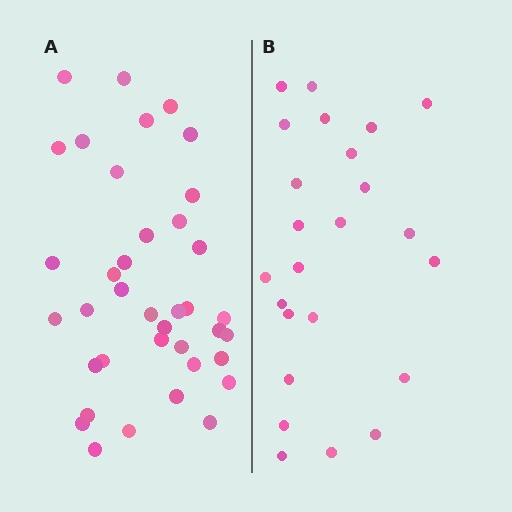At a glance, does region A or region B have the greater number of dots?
Region A (the left region) has more dots.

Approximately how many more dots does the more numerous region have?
Region A has approximately 15 more dots than region B.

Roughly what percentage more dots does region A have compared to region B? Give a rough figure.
About 60% more.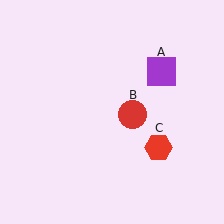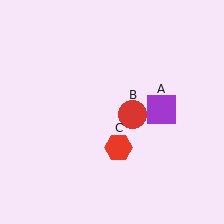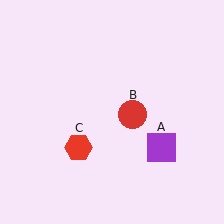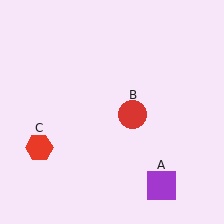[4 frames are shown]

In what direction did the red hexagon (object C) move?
The red hexagon (object C) moved left.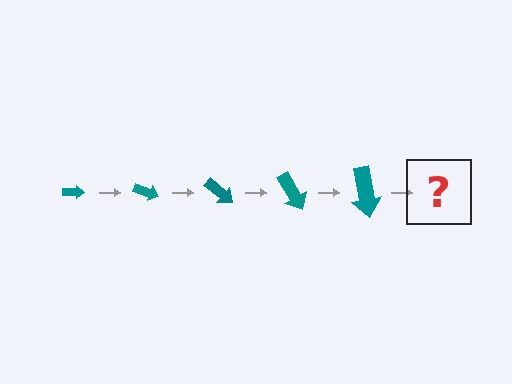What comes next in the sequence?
The next element should be an arrow, larger than the previous one and rotated 100 degrees from the start.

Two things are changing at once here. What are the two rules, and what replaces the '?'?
The two rules are that the arrow grows larger each step and it rotates 20 degrees each step. The '?' should be an arrow, larger than the previous one and rotated 100 degrees from the start.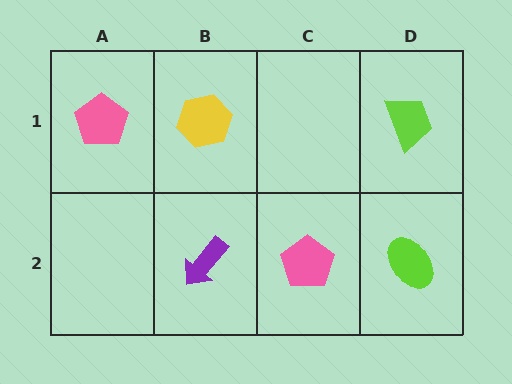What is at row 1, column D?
A lime trapezoid.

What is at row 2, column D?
A lime ellipse.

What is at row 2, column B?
A purple arrow.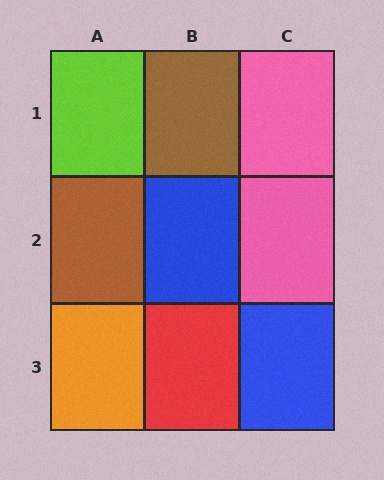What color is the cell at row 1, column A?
Lime.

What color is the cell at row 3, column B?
Red.